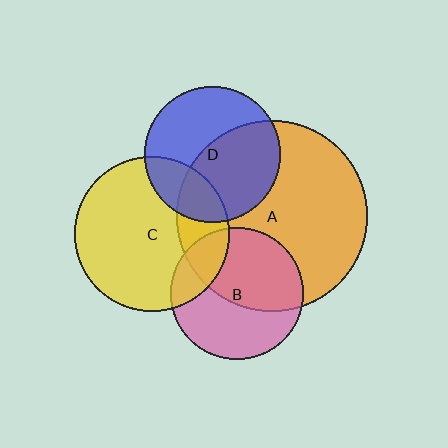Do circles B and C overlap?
Yes.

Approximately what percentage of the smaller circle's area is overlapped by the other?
Approximately 20%.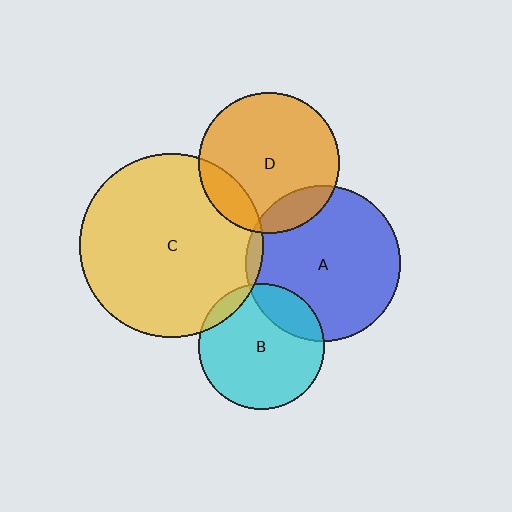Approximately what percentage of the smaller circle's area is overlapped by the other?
Approximately 15%.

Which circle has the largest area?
Circle C (yellow).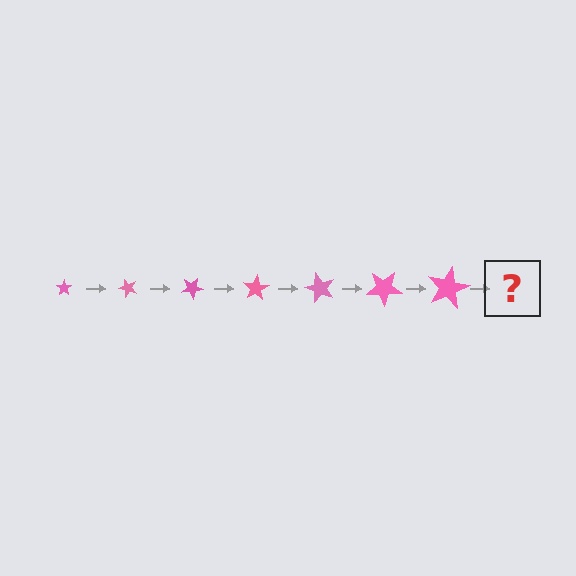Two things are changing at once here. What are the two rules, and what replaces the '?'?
The two rules are that the star grows larger each step and it rotates 50 degrees each step. The '?' should be a star, larger than the previous one and rotated 350 degrees from the start.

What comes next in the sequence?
The next element should be a star, larger than the previous one and rotated 350 degrees from the start.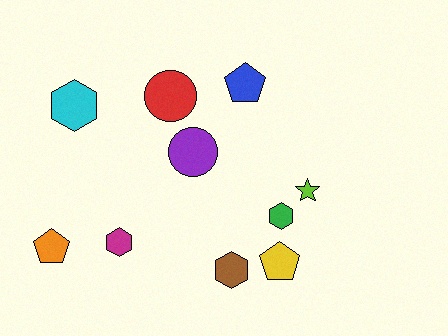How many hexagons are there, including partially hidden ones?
There are 4 hexagons.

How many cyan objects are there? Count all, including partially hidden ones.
There is 1 cyan object.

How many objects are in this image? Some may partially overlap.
There are 10 objects.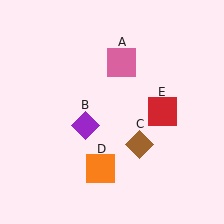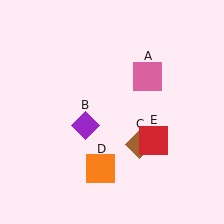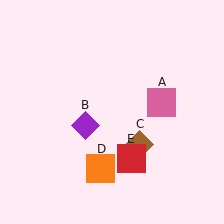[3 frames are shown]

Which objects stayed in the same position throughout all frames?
Purple diamond (object B) and brown diamond (object C) and orange square (object D) remained stationary.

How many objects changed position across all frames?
2 objects changed position: pink square (object A), red square (object E).